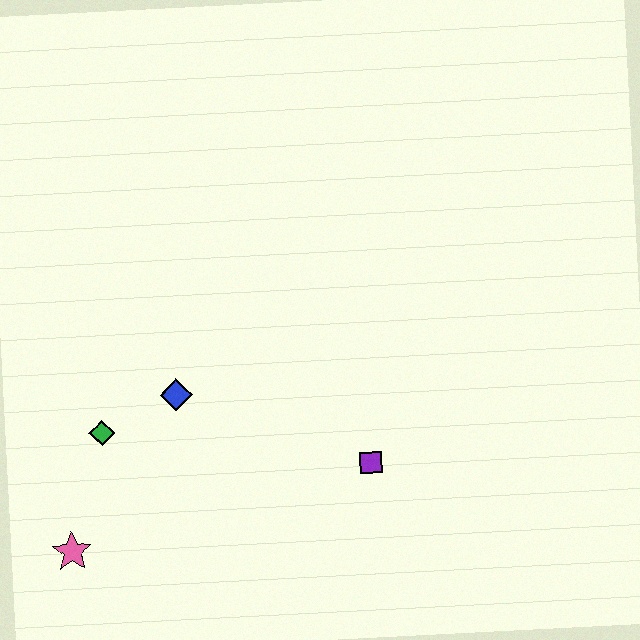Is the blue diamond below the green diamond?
No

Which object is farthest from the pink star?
The purple square is farthest from the pink star.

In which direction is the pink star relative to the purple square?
The pink star is to the left of the purple square.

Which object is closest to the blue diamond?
The green diamond is closest to the blue diamond.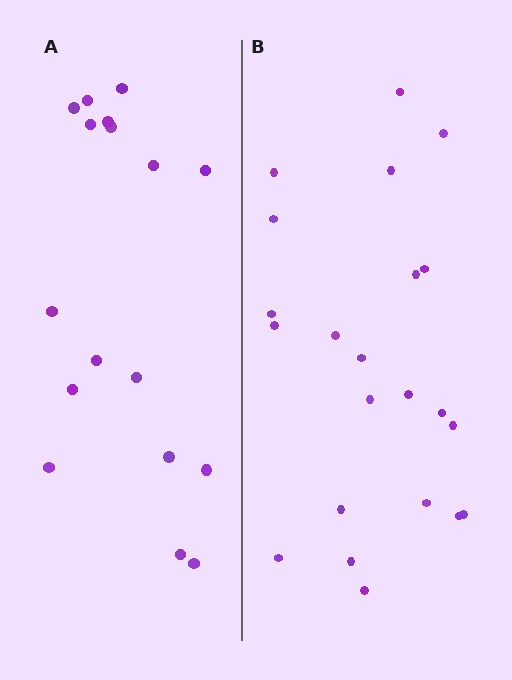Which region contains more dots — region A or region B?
Region B (the right region) has more dots.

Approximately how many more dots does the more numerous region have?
Region B has about 5 more dots than region A.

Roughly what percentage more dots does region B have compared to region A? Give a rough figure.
About 30% more.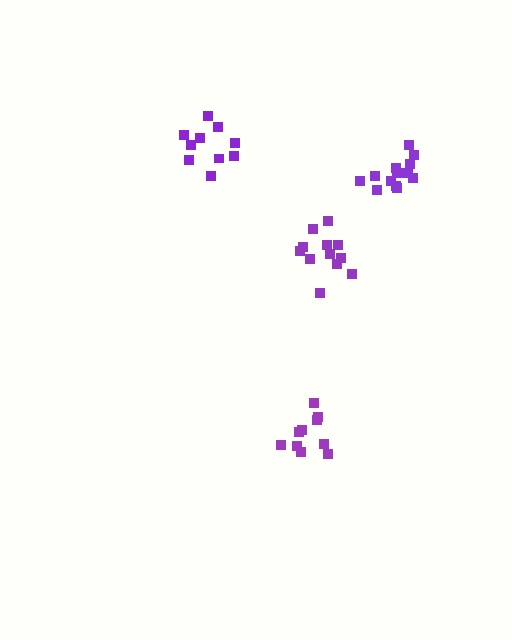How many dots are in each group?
Group 1: 10 dots, Group 2: 10 dots, Group 3: 14 dots, Group 4: 12 dots (46 total).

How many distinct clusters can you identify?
There are 4 distinct clusters.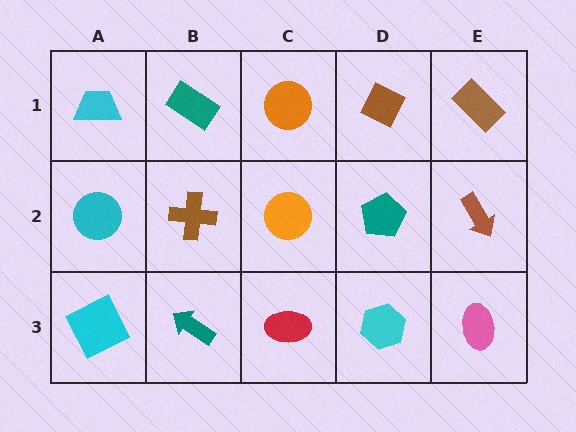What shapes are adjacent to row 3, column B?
A brown cross (row 2, column B), a cyan square (row 3, column A), a red ellipse (row 3, column C).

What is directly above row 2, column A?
A cyan trapezoid.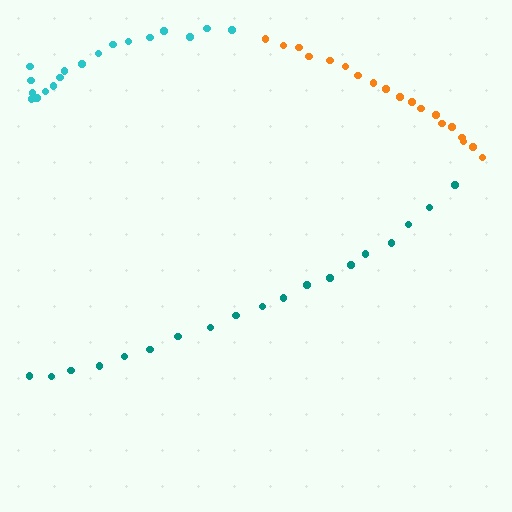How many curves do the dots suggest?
There are 3 distinct paths.